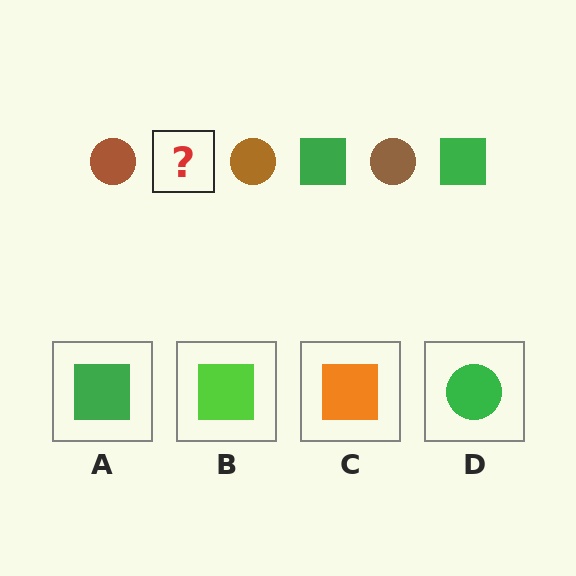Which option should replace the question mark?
Option A.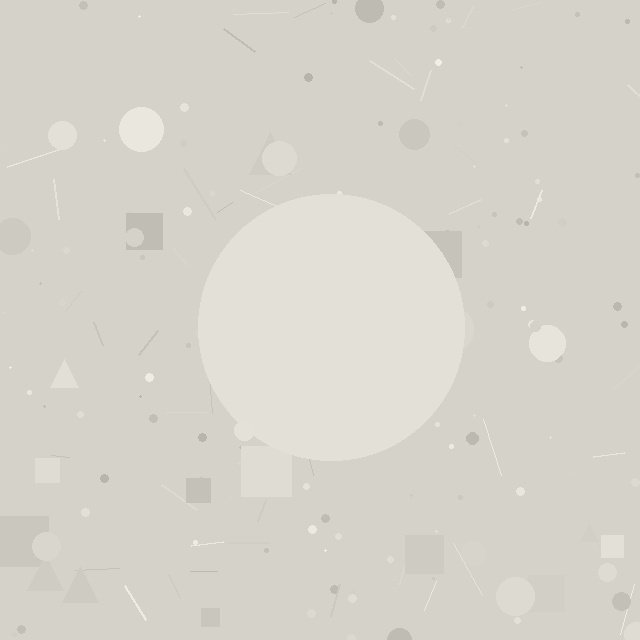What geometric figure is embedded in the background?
A circle is embedded in the background.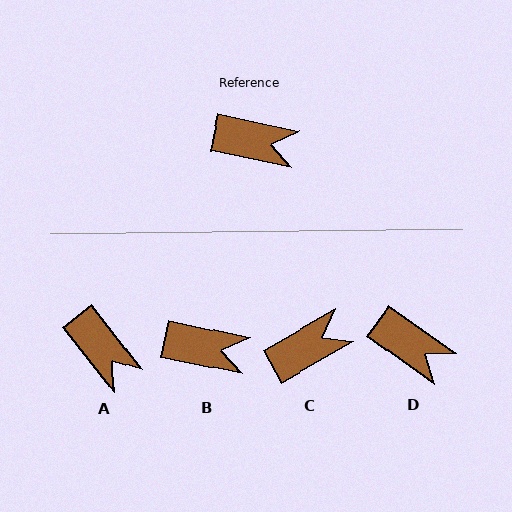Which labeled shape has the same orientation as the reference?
B.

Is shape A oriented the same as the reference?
No, it is off by about 40 degrees.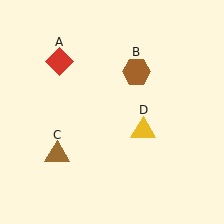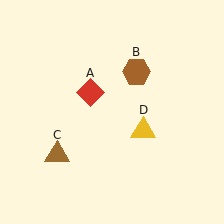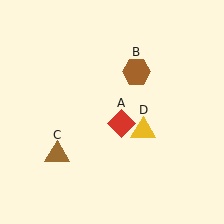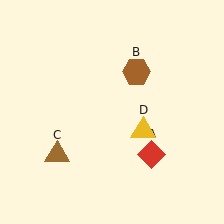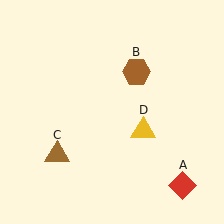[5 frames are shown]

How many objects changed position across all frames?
1 object changed position: red diamond (object A).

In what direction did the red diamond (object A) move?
The red diamond (object A) moved down and to the right.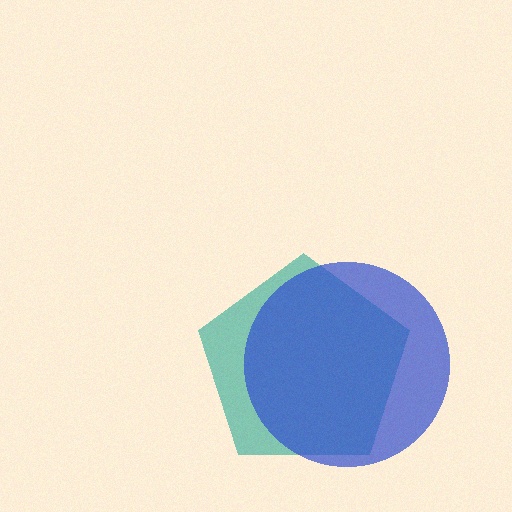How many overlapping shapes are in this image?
There are 2 overlapping shapes in the image.